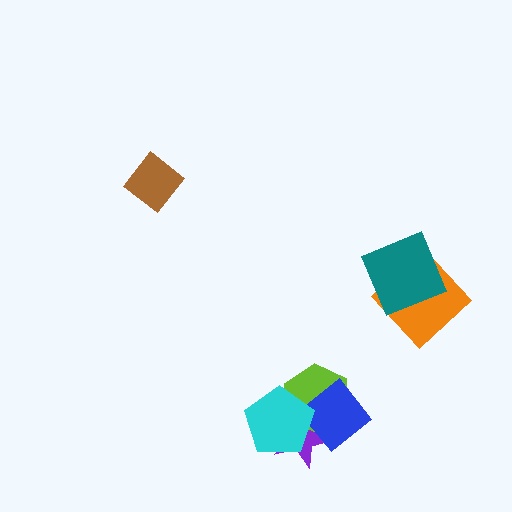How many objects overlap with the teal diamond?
1 object overlaps with the teal diamond.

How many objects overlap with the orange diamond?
1 object overlaps with the orange diamond.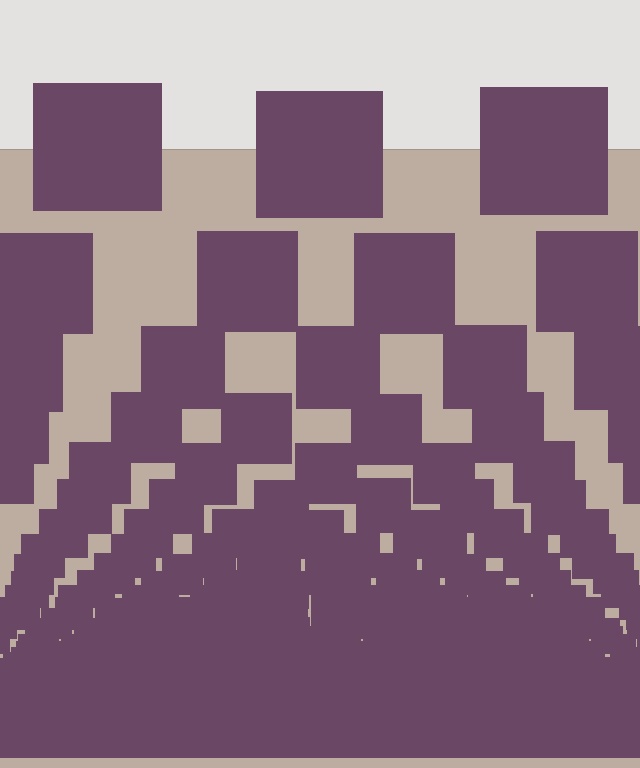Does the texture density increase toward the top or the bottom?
Density increases toward the bottom.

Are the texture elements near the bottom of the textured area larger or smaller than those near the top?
Smaller. The gradient is inverted — elements near the bottom are smaller and denser.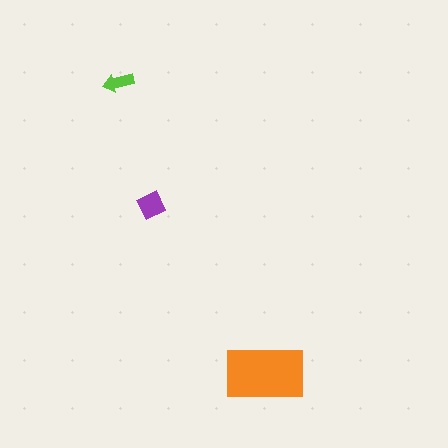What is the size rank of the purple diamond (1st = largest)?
2nd.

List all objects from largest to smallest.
The orange rectangle, the purple diamond, the lime arrow.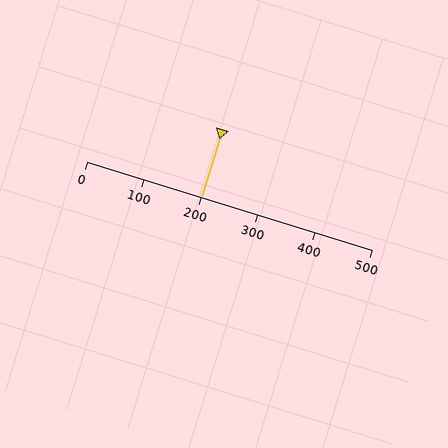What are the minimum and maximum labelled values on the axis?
The axis runs from 0 to 500.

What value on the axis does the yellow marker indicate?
The marker indicates approximately 200.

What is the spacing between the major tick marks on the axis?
The major ticks are spaced 100 apart.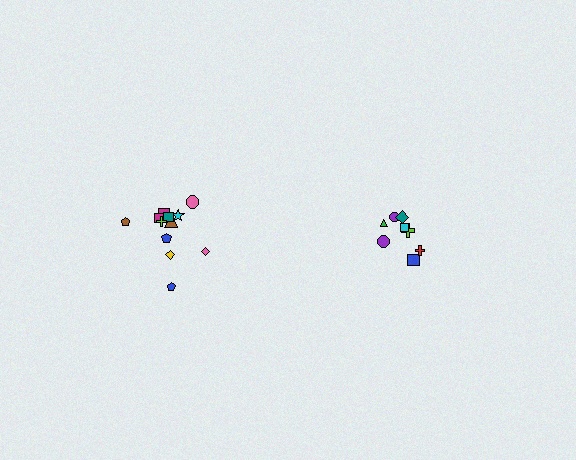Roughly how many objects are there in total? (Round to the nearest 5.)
Roughly 20 objects in total.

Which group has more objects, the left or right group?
The left group.